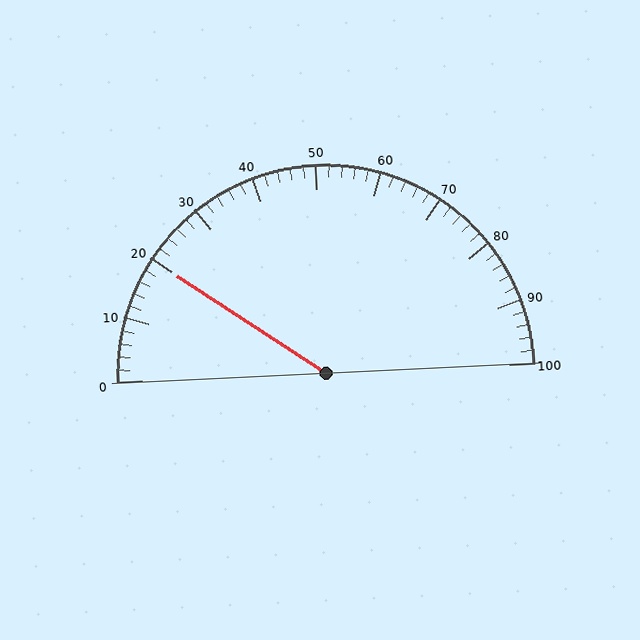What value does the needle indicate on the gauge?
The needle indicates approximately 20.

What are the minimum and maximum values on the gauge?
The gauge ranges from 0 to 100.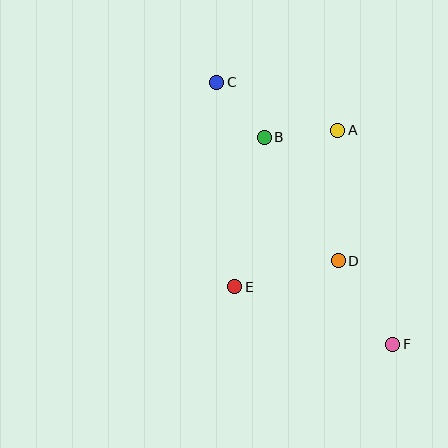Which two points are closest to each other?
Points B and C are closest to each other.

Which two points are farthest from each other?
Points C and F are farthest from each other.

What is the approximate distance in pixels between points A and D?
The distance between A and D is approximately 130 pixels.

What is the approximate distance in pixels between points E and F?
The distance between E and F is approximately 169 pixels.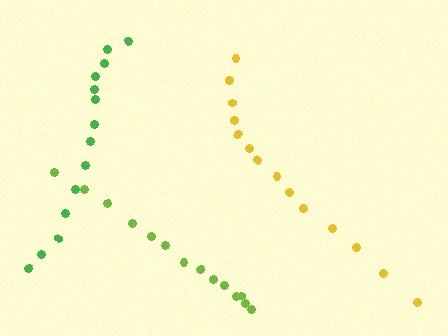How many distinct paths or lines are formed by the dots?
There are 3 distinct paths.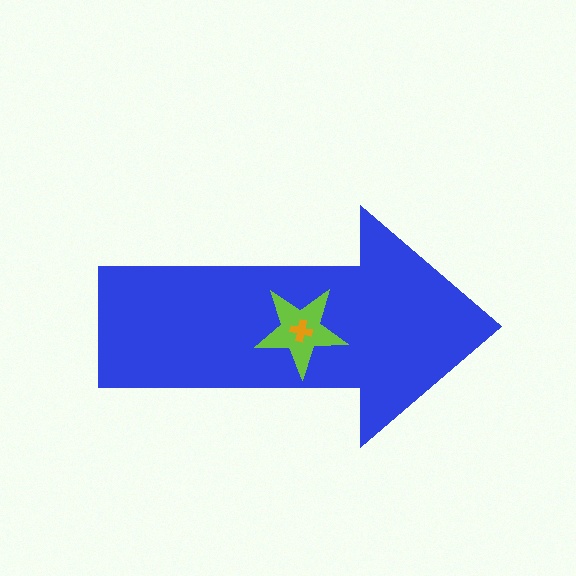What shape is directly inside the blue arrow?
The lime star.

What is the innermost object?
The orange cross.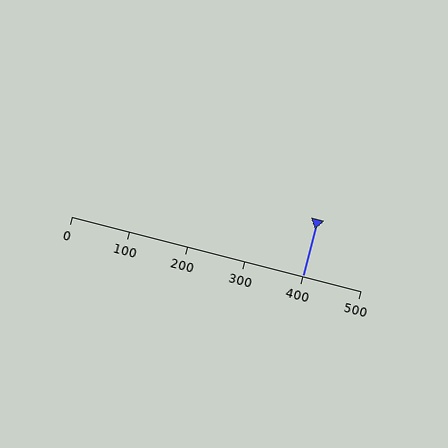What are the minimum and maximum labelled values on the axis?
The axis runs from 0 to 500.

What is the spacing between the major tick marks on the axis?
The major ticks are spaced 100 apart.